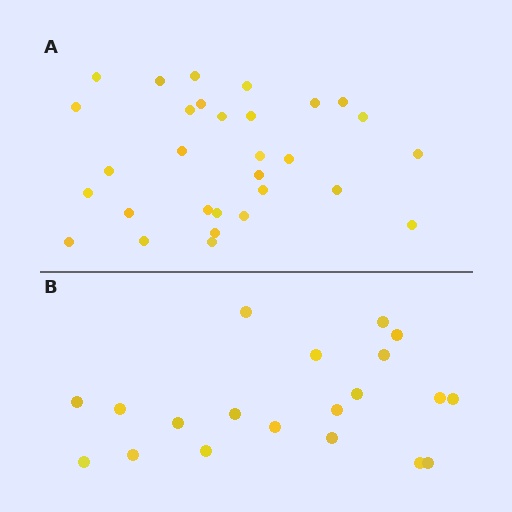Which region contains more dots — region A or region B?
Region A (the top region) has more dots.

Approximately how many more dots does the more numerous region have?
Region A has roughly 10 or so more dots than region B.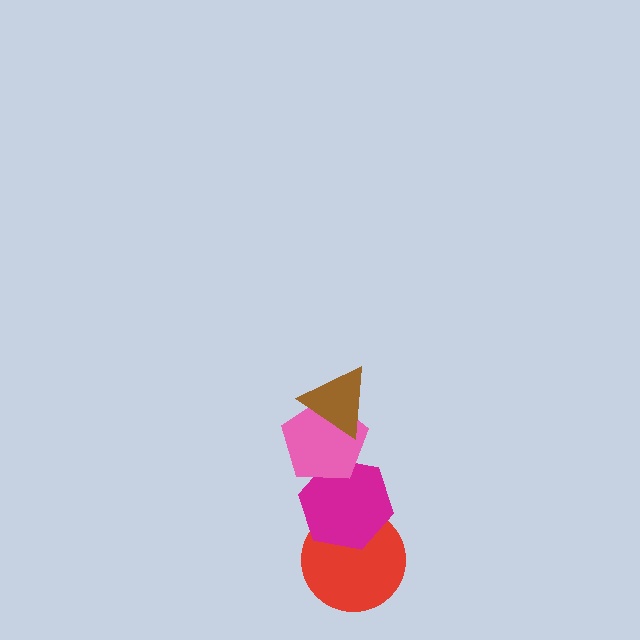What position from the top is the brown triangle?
The brown triangle is 1st from the top.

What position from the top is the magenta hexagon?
The magenta hexagon is 3rd from the top.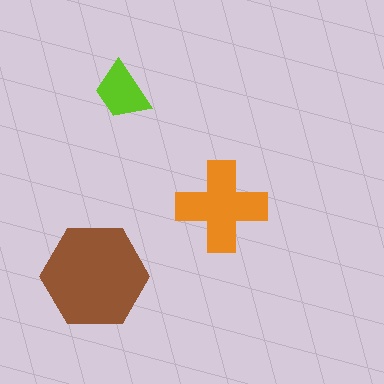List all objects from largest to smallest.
The brown hexagon, the orange cross, the lime trapezoid.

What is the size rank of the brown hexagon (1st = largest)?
1st.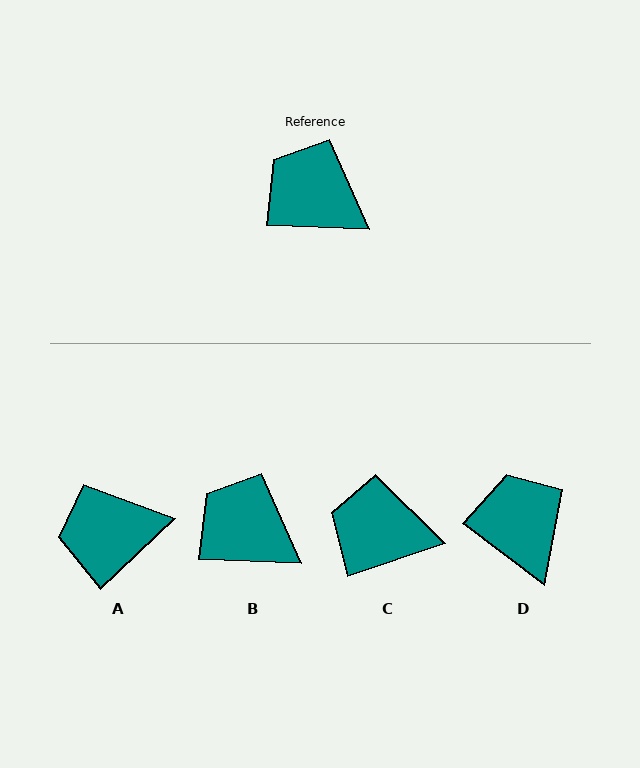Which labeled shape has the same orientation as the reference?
B.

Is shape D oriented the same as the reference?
No, it is off by about 35 degrees.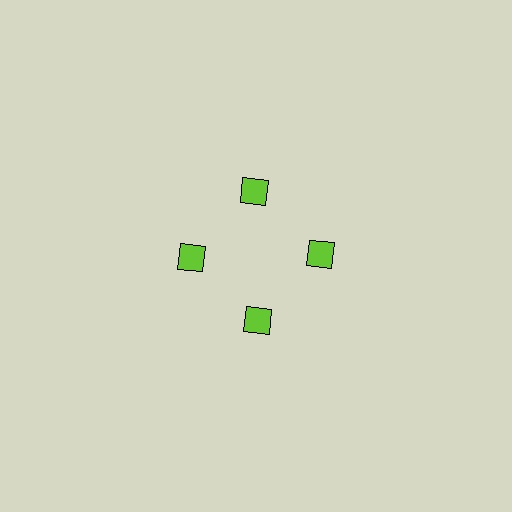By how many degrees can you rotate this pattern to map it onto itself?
The pattern maps onto itself every 90 degrees of rotation.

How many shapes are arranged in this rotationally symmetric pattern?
There are 4 shapes, arranged in 4 groups of 1.